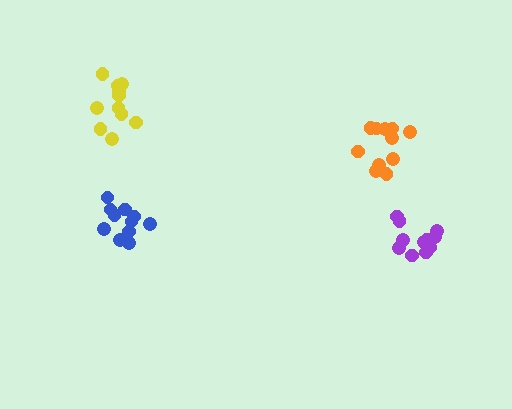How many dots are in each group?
Group 1: 11 dots, Group 2: 11 dots, Group 3: 11 dots, Group 4: 11 dots (44 total).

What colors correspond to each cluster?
The clusters are colored: blue, orange, purple, yellow.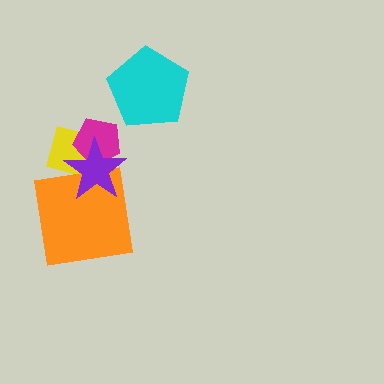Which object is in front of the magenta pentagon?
The purple star is in front of the magenta pentagon.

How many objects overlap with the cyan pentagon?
0 objects overlap with the cyan pentagon.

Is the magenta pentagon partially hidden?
Yes, it is partially covered by another shape.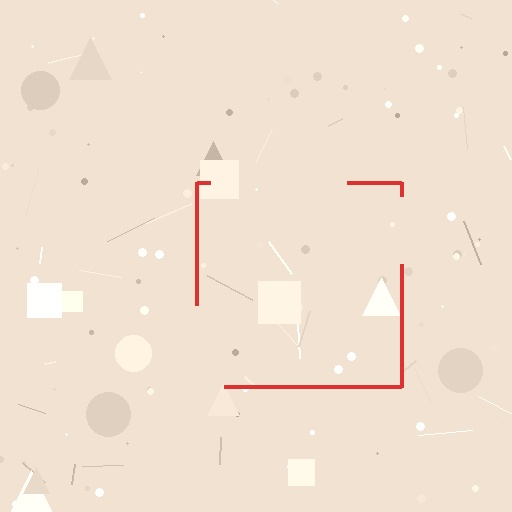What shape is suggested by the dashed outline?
The dashed outline suggests a square.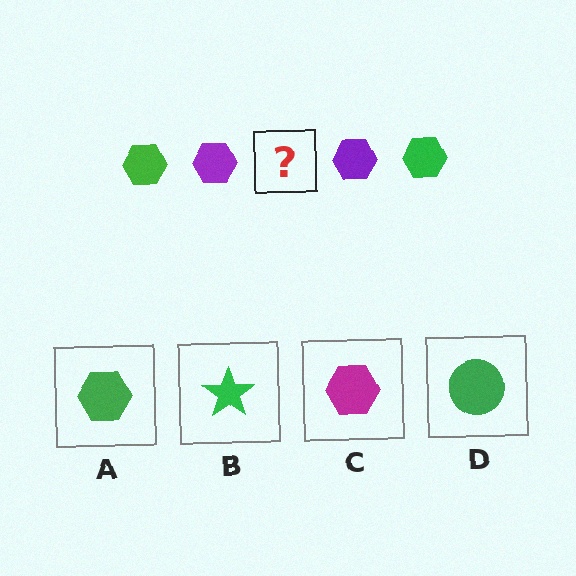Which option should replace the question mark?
Option A.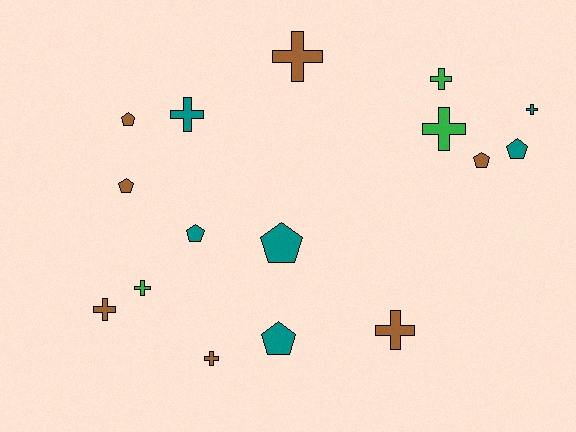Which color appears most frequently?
Brown, with 7 objects.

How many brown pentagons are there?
There are 3 brown pentagons.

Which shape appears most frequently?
Cross, with 9 objects.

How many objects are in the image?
There are 16 objects.